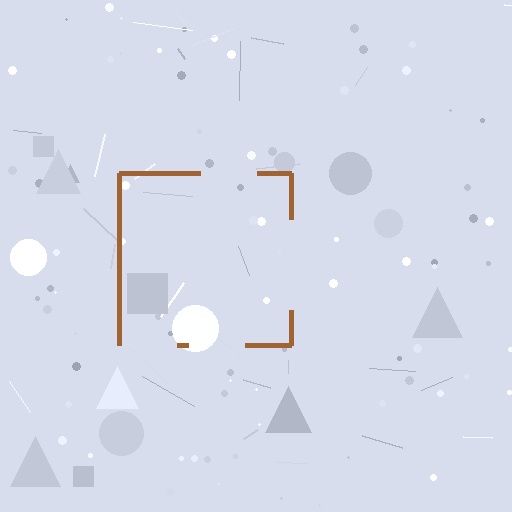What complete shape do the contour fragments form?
The contour fragments form a square.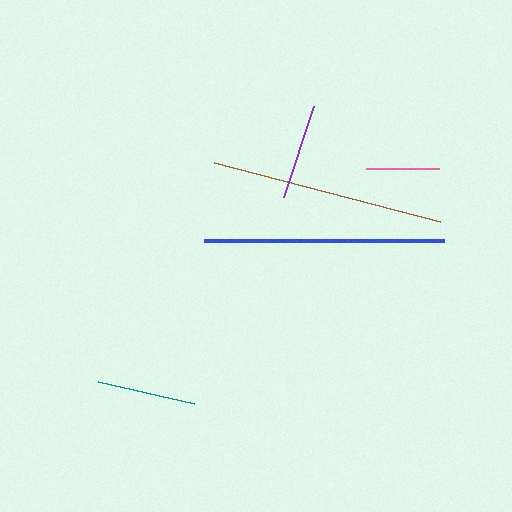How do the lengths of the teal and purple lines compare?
The teal and purple lines are approximately the same length.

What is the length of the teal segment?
The teal segment is approximately 98 pixels long.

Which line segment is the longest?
The blue line is the longest at approximately 240 pixels.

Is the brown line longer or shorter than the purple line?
The brown line is longer than the purple line.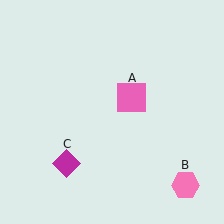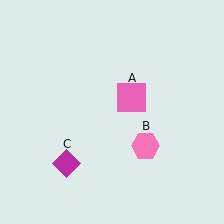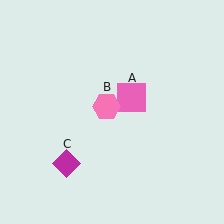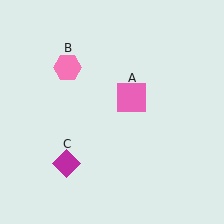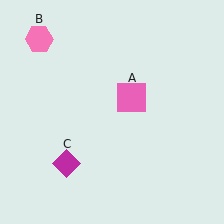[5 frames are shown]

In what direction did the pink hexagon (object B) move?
The pink hexagon (object B) moved up and to the left.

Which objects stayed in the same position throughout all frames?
Pink square (object A) and magenta diamond (object C) remained stationary.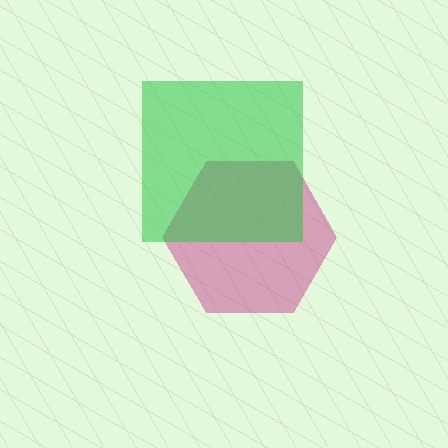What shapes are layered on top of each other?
The layered shapes are: a magenta hexagon, a green square.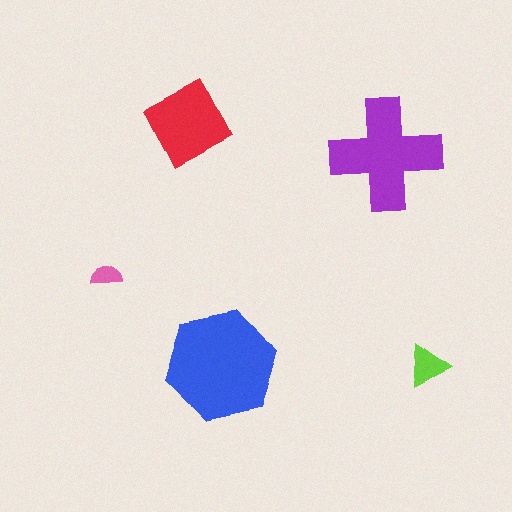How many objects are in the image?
There are 5 objects in the image.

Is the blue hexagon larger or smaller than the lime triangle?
Larger.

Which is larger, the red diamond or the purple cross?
The purple cross.